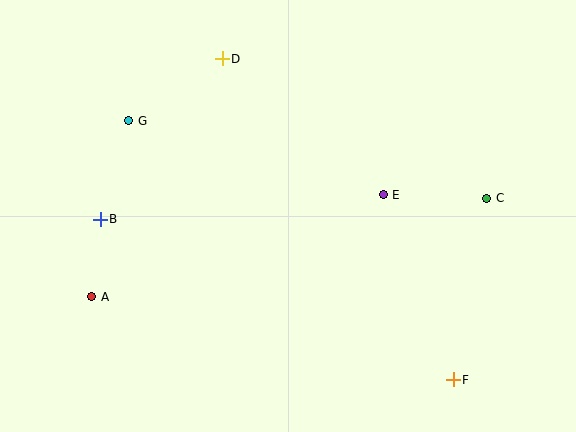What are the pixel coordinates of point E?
Point E is at (383, 195).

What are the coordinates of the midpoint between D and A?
The midpoint between D and A is at (157, 178).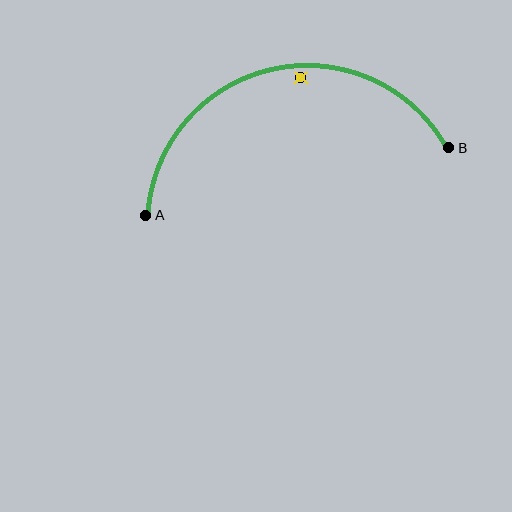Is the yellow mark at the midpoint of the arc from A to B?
No — the yellow mark does not lie on the arc at all. It sits slightly inside the curve.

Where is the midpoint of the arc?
The arc midpoint is the point on the curve farthest from the straight line joining A and B. It sits above that line.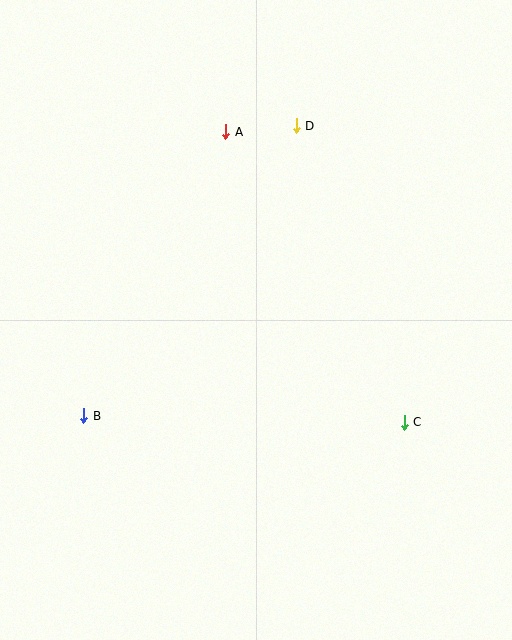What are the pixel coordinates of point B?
Point B is at (84, 416).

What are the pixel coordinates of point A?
Point A is at (225, 132).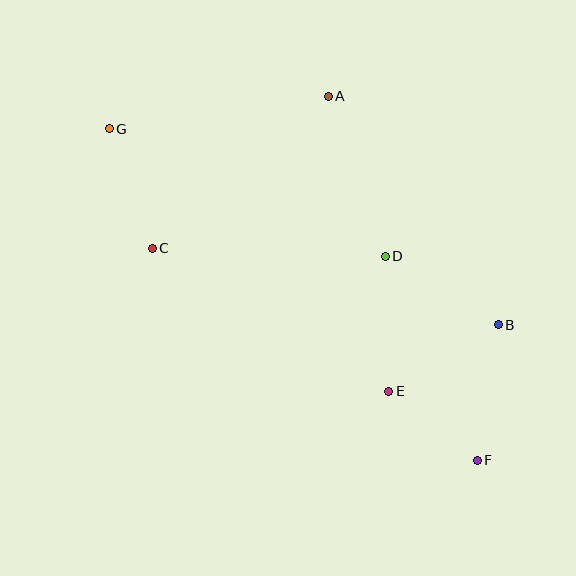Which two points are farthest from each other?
Points F and G are farthest from each other.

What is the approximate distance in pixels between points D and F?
The distance between D and F is approximately 224 pixels.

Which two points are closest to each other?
Points E and F are closest to each other.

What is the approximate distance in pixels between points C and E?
The distance between C and E is approximately 276 pixels.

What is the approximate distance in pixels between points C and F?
The distance between C and F is approximately 388 pixels.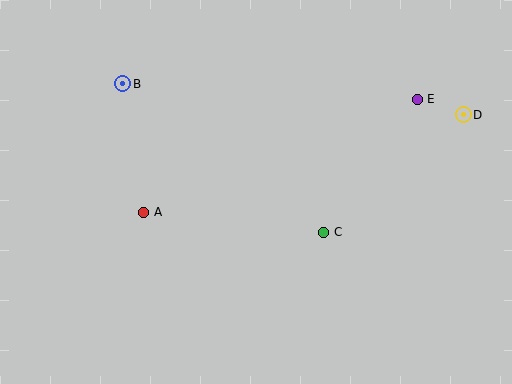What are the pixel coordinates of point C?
Point C is at (324, 232).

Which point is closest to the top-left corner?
Point B is closest to the top-left corner.